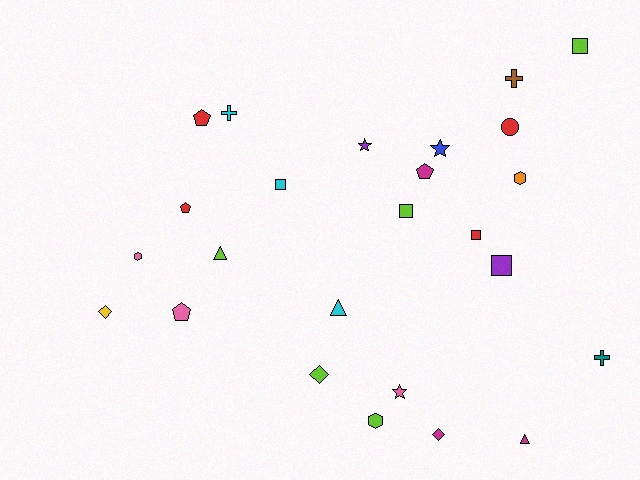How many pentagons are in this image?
There are 4 pentagons.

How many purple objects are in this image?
There are 2 purple objects.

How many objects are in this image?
There are 25 objects.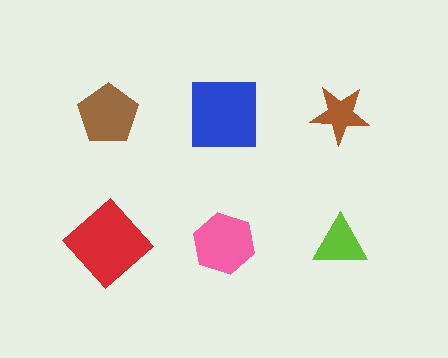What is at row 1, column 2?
A blue square.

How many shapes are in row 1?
3 shapes.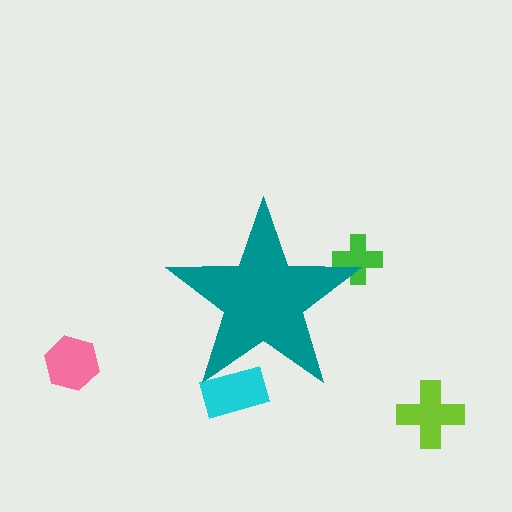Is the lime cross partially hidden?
No, the lime cross is fully visible.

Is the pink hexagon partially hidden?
No, the pink hexagon is fully visible.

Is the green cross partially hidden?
Yes, the green cross is partially hidden behind the teal star.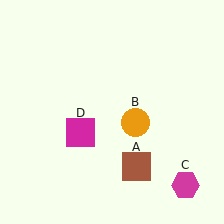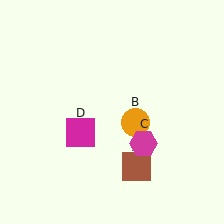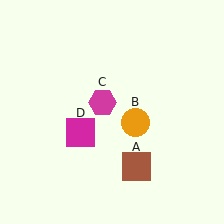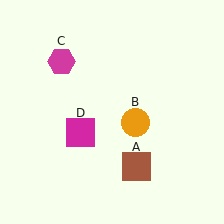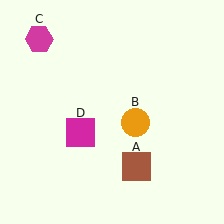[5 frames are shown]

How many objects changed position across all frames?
1 object changed position: magenta hexagon (object C).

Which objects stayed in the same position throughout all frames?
Brown square (object A) and orange circle (object B) and magenta square (object D) remained stationary.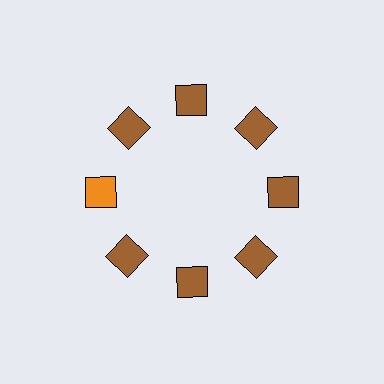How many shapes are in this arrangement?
There are 8 shapes arranged in a ring pattern.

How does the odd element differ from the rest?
It has a different color: orange instead of brown.